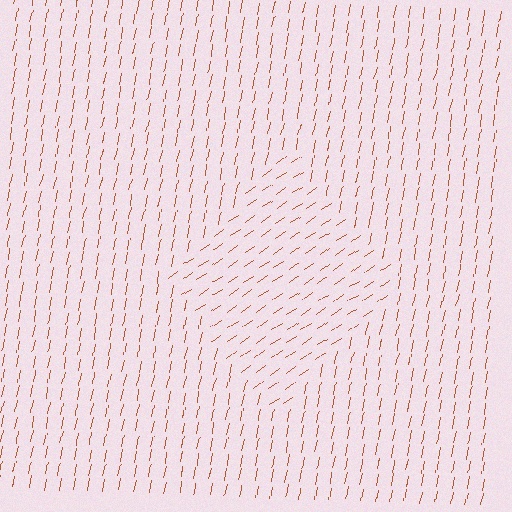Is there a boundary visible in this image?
Yes, there is a texture boundary formed by a change in line orientation.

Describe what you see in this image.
The image is filled with small brown line segments. A diamond region in the image has lines oriented differently from the surrounding lines, creating a visible texture boundary.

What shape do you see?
I see a diamond.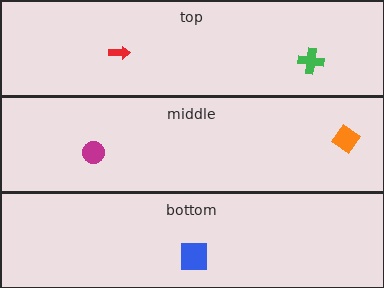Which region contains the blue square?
The bottom region.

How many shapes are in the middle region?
2.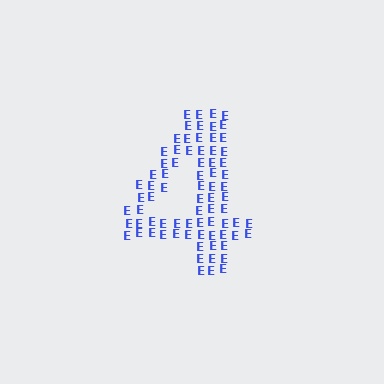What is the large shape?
The large shape is the digit 4.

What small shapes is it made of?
It is made of small letter E's.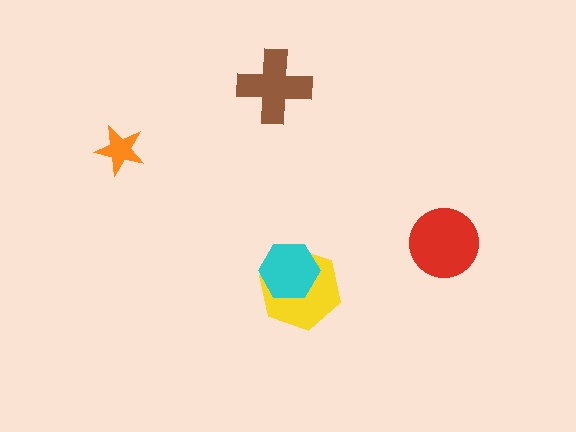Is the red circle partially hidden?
No, no other shape covers it.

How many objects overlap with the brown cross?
0 objects overlap with the brown cross.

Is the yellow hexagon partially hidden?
Yes, it is partially covered by another shape.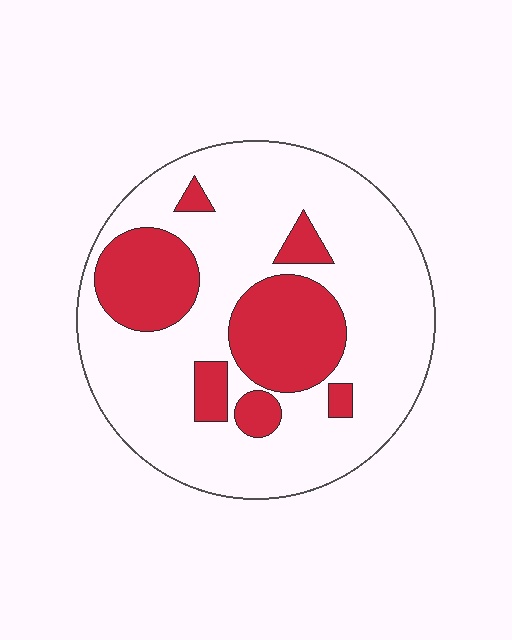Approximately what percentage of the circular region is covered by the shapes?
Approximately 25%.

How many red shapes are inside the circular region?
7.